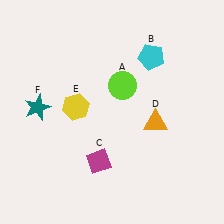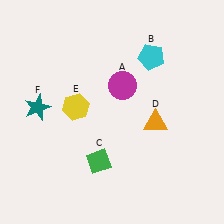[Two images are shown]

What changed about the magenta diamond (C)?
In Image 1, C is magenta. In Image 2, it changed to green.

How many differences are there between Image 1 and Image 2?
There are 2 differences between the two images.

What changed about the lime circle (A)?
In Image 1, A is lime. In Image 2, it changed to magenta.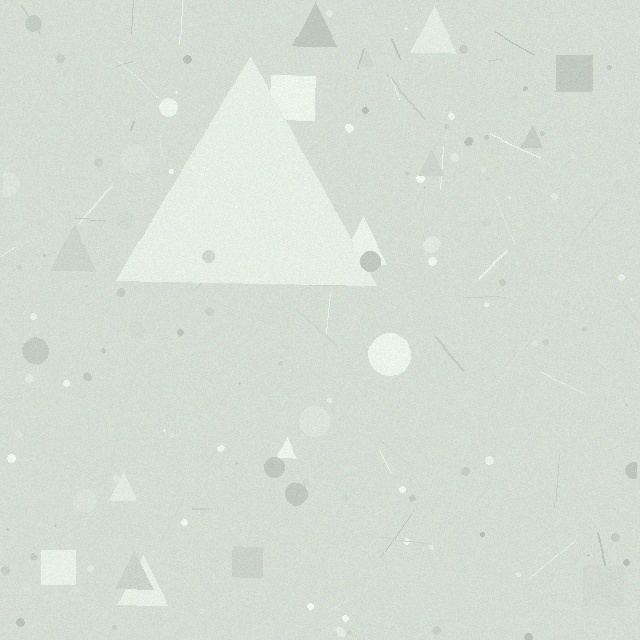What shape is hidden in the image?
A triangle is hidden in the image.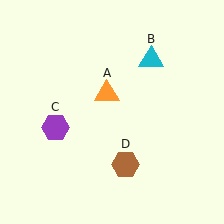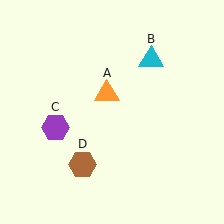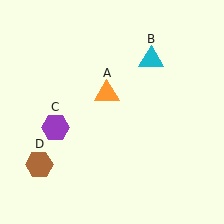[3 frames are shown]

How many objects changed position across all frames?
1 object changed position: brown hexagon (object D).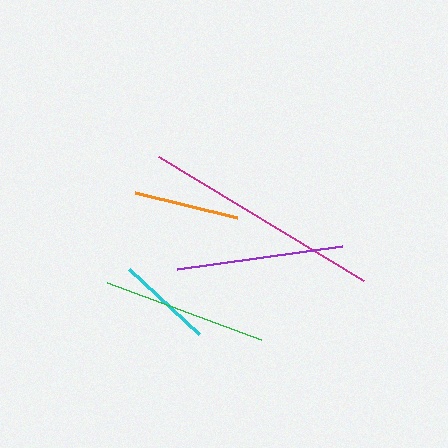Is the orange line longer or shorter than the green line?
The green line is longer than the orange line.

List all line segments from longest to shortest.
From longest to shortest: magenta, purple, green, orange, cyan.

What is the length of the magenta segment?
The magenta segment is approximately 239 pixels long.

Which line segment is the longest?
The magenta line is the longest at approximately 239 pixels.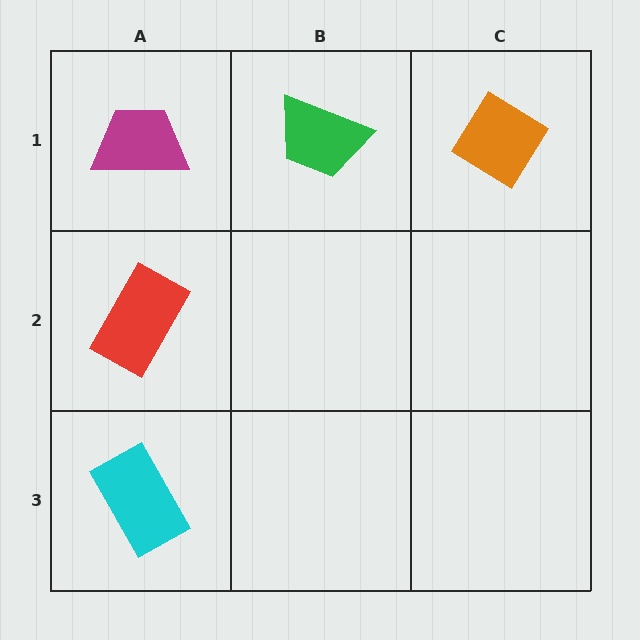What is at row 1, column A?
A magenta trapezoid.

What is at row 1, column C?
An orange diamond.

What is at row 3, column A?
A cyan rectangle.